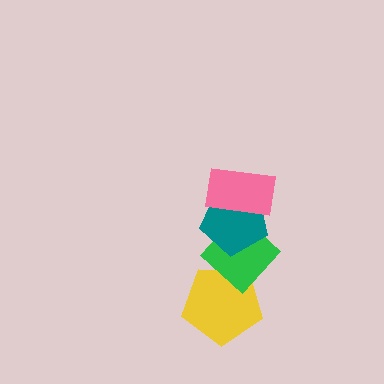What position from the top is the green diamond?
The green diamond is 3rd from the top.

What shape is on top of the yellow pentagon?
The green diamond is on top of the yellow pentagon.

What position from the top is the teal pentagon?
The teal pentagon is 2nd from the top.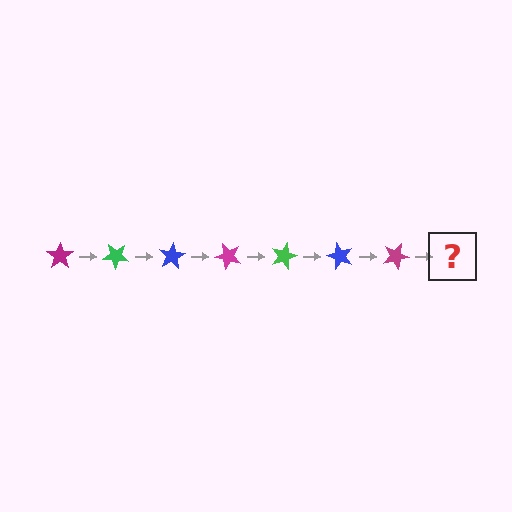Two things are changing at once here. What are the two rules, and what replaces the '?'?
The two rules are that it rotates 40 degrees each step and the color cycles through magenta, green, and blue. The '?' should be a green star, rotated 280 degrees from the start.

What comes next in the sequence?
The next element should be a green star, rotated 280 degrees from the start.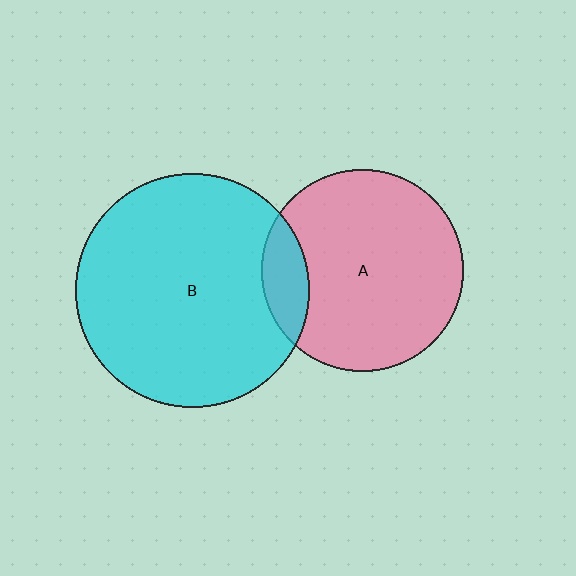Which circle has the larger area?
Circle B (cyan).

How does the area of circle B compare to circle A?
Approximately 1.3 times.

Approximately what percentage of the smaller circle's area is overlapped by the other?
Approximately 15%.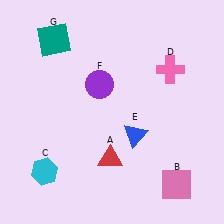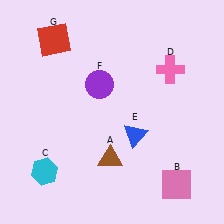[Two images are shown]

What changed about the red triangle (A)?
In Image 1, A is red. In Image 2, it changed to brown.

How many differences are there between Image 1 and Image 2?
There are 2 differences between the two images.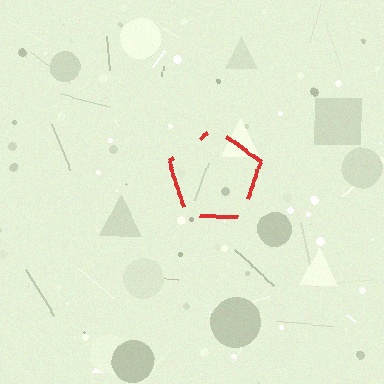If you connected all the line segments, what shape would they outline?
They would outline a pentagon.